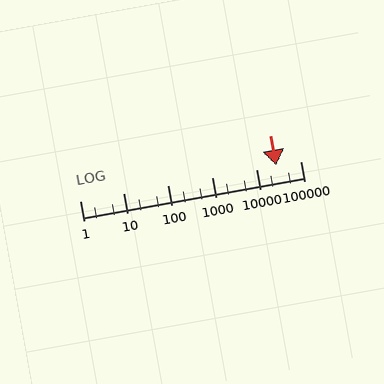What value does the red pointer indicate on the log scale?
The pointer indicates approximately 29000.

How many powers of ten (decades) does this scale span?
The scale spans 5 decades, from 1 to 100000.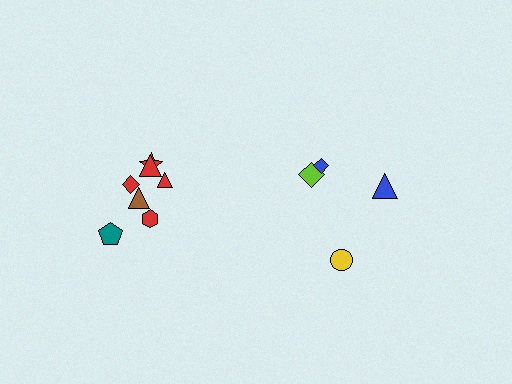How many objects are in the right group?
There are 4 objects.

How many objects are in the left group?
There are 7 objects.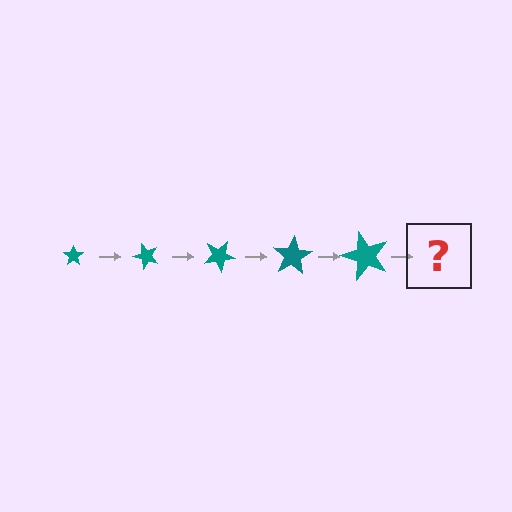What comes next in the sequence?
The next element should be a star, larger than the previous one and rotated 250 degrees from the start.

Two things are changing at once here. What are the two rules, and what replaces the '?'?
The two rules are that the star grows larger each step and it rotates 50 degrees each step. The '?' should be a star, larger than the previous one and rotated 250 degrees from the start.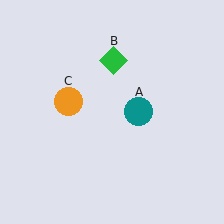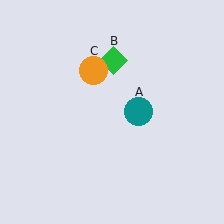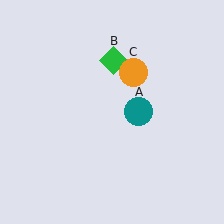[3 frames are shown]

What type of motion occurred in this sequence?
The orange circle (object C) rotated clockwise around the center of the scene.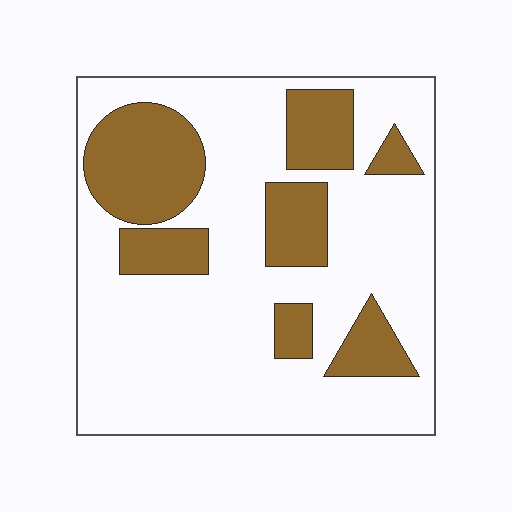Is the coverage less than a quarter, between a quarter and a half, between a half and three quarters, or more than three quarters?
Between a quarter and a half.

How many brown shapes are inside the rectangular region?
7.